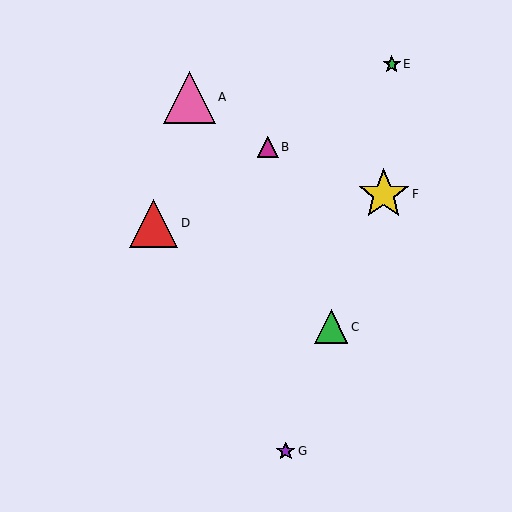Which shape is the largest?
The pink triangle (labeled A) is the largest.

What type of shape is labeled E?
Shape E is a green star.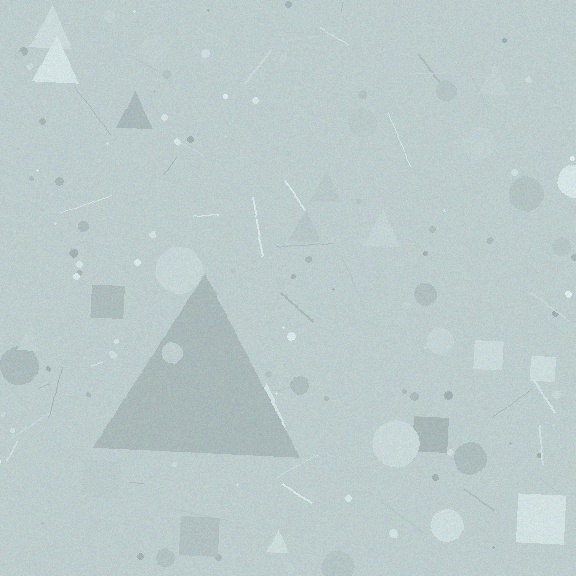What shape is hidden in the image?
A triangle is hidden in the image.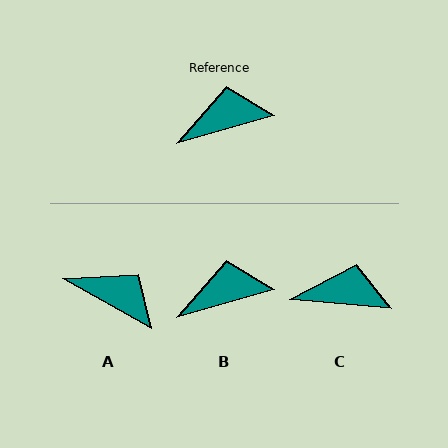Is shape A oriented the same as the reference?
No, it is off by about 45 degrees.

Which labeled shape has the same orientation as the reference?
B.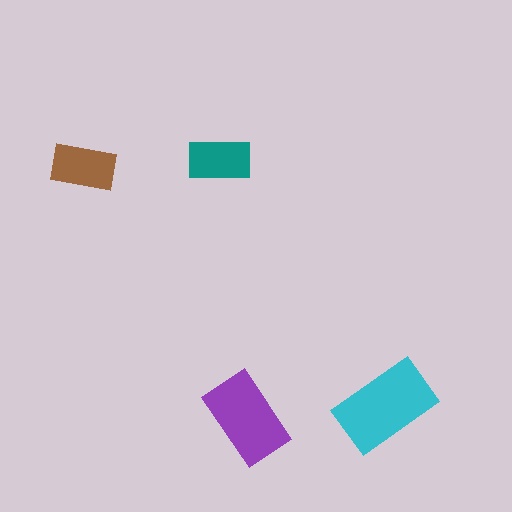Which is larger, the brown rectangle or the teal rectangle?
The brown one.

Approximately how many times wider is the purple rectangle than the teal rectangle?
About 1.5 times wider.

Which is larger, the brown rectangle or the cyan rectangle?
The cyan one.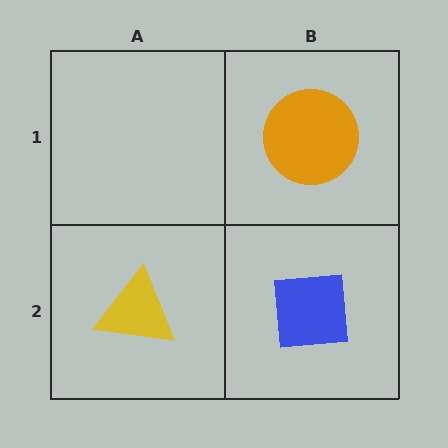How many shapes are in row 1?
1 shape.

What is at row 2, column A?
A yellow triangle.